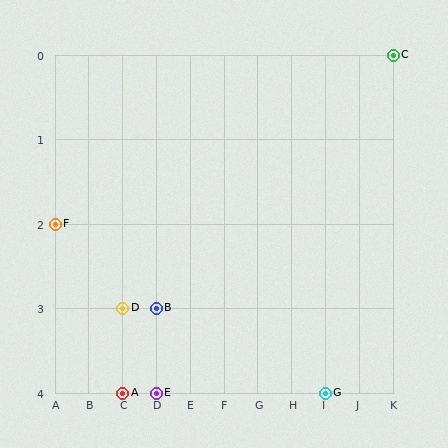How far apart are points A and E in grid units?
Points A and E are 1 column apart.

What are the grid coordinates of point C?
Point C is at grid coordinates (K, 0).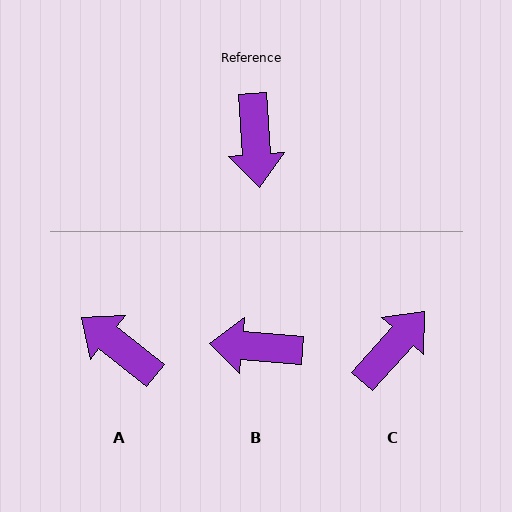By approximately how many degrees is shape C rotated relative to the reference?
Approximately 134 degrees counter-clockwise.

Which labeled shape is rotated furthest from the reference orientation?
C, about 134 degrees away.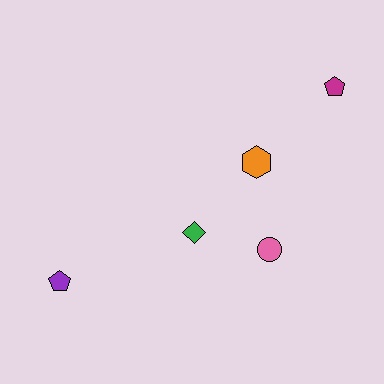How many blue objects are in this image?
There are no blue objects.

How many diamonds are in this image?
There is 1 diamond.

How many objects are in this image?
There are 5 objects.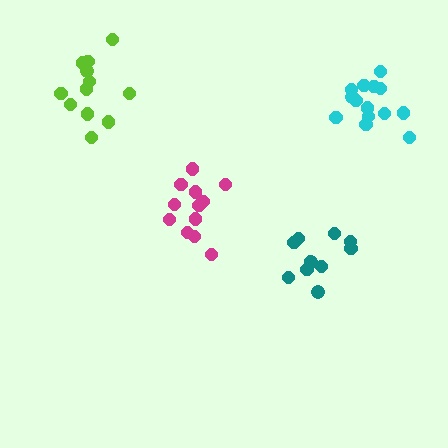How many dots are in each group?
Group 1: 12 dots, Group 2: 14 dots, Group 3: 12 dots, Group 4: 11 dots (49 total).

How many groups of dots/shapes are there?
There are 4 groups.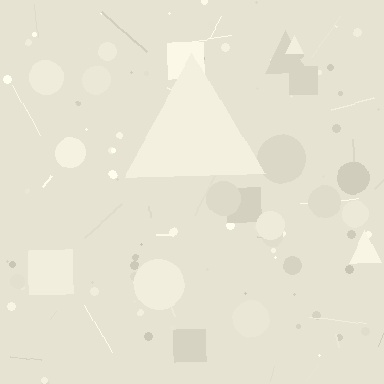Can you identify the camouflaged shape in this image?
The camouflaged shape is a triangle.